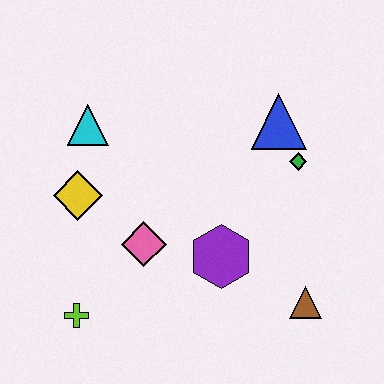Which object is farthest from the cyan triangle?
The brown triangle is farthest from the cyan triangle.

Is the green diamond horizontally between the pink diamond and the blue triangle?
No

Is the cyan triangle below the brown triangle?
No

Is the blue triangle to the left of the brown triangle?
Yes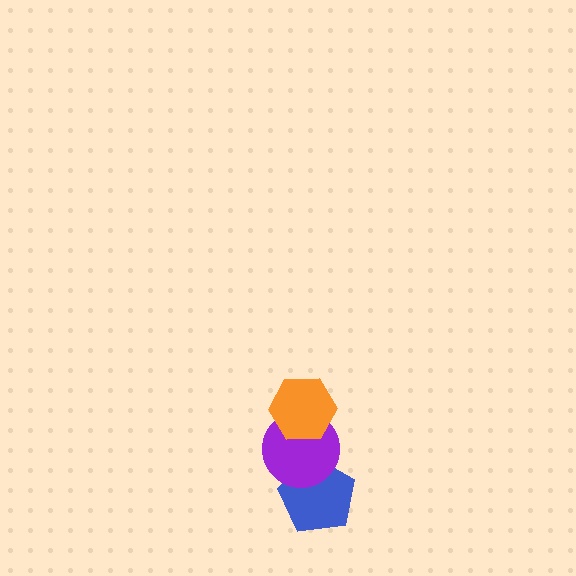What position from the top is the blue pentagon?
The blue pentagon is 3rd from the top.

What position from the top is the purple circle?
The purple circle is 2nd from the top.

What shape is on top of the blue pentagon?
The purple circle is on top of the blue pentagon.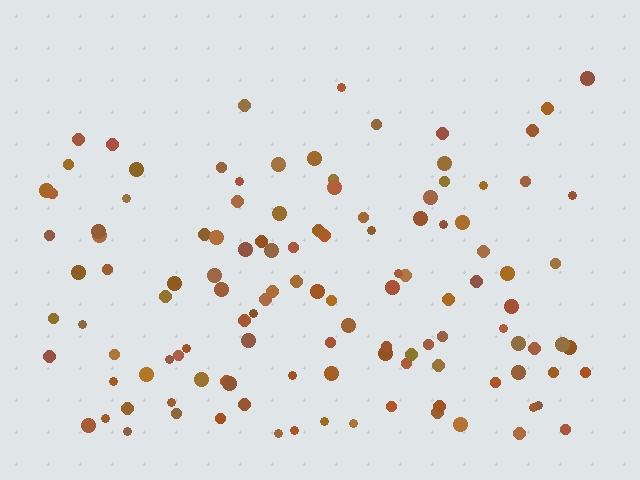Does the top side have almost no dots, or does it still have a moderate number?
Still a moderate number, just noticeably fewer than the bottom.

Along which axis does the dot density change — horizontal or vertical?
Vertical.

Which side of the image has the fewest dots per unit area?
The top.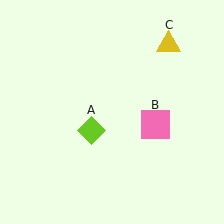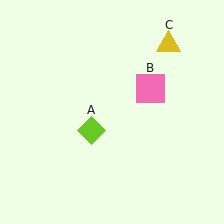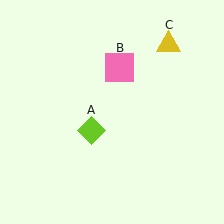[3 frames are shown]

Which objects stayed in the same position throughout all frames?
Lime diamond (object A) and yellow triangle (object C) remained stationary.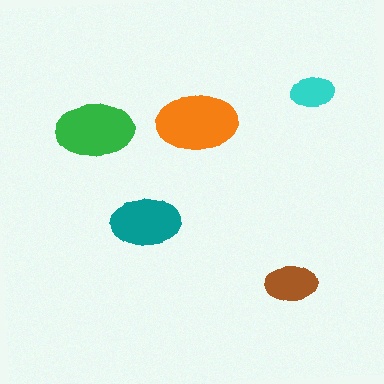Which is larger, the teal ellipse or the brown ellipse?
The teal one.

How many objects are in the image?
There are 5 objects in the image.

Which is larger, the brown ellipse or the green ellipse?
The green one.